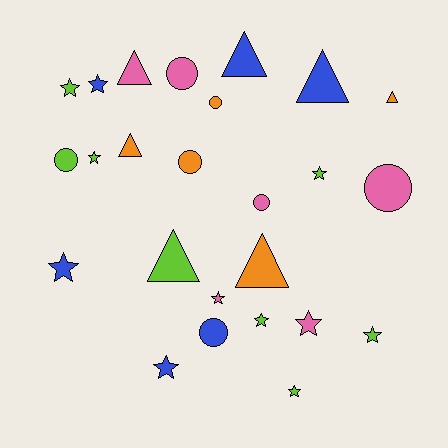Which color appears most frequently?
Lime, with 8 objects.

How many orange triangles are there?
There are 3 orange triangles.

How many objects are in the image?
There are 25 objects.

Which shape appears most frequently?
Star, with 11 objects.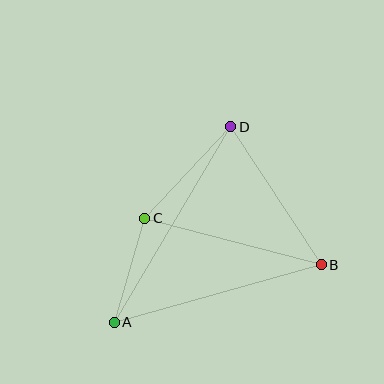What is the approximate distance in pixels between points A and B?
The distance between A and B is approximately 215 pixels.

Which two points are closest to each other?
Points A and C are closest to each other.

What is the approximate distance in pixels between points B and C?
The distance between B and C is approximately 182 pixels.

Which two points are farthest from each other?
Points A and D are farthest from each other.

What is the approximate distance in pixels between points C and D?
The distance between C and D is approximately 125 pixels.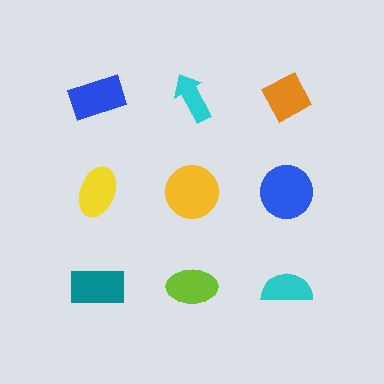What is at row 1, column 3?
An orange diamond.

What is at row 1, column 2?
A cyan arrow.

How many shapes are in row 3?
3 shapes.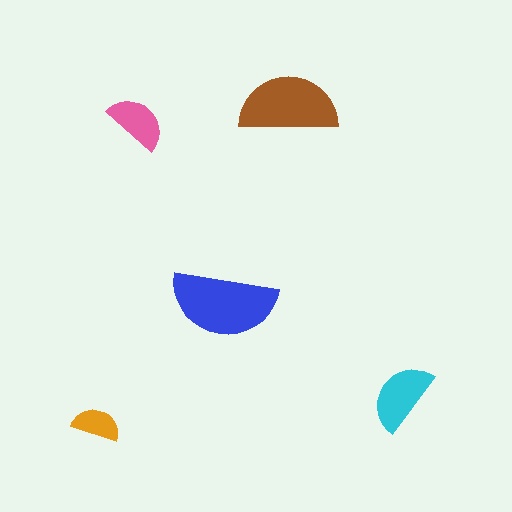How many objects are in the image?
There are 5 objects in the image.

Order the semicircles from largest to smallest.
the blue one, the brown one, the cyan one, the pink one, the orange one.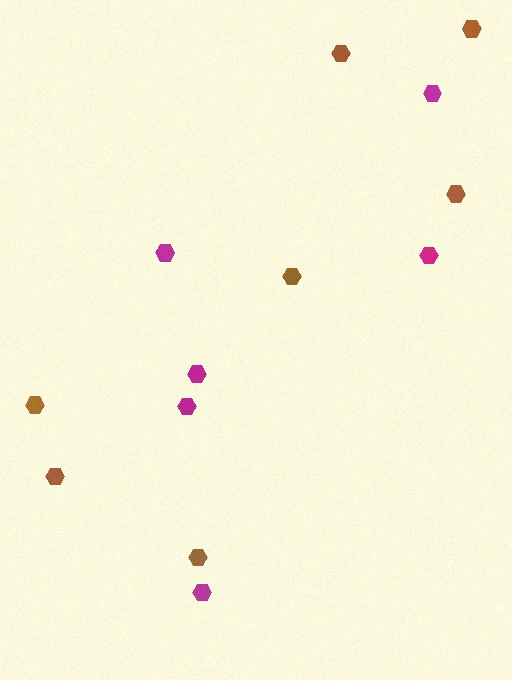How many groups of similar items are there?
There are 2 groups: one group of brown hexagons (7) and one group of magenta hexagons (6).